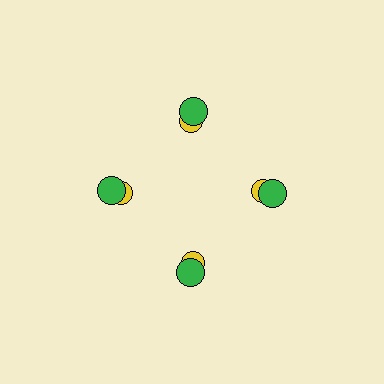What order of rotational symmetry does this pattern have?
This pattern has 4-fold rotational symmetry.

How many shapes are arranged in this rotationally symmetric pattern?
There are 8 shapes, arranged in 4 groups of 2.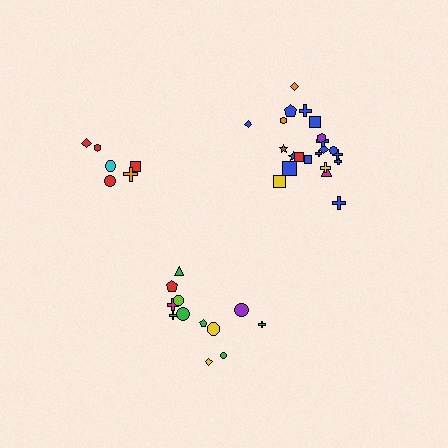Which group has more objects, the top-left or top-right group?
The top-right group.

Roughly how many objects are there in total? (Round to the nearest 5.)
Roughly 40 objects in total.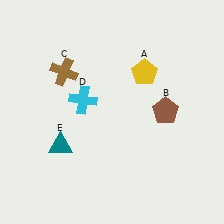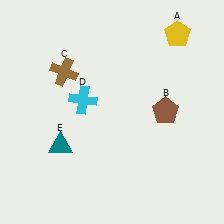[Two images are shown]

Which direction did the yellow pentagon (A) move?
The yellow pentagon (A) moved up.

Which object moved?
The yellow pentagon (A) moved up.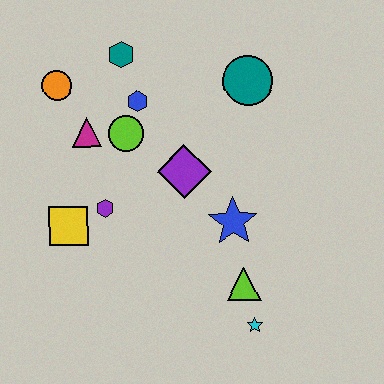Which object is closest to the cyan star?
The lime triangle is closest to the cyan star.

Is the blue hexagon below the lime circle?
No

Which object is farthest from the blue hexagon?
The cyan star is farthest from the blue hexagon.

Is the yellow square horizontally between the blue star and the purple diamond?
No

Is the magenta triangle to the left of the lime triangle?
Yes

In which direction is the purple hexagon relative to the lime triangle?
The purple hexagon is to the left of the lime triangle.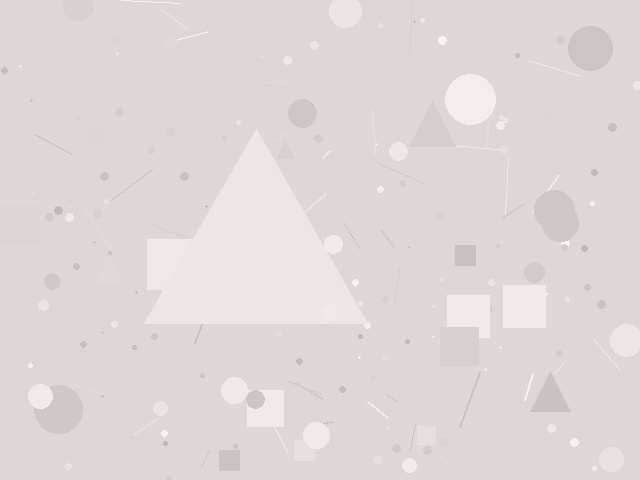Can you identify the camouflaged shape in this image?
The camouflaged shape is a triangle.